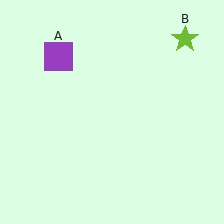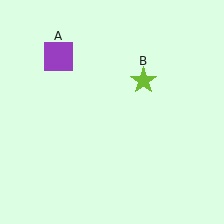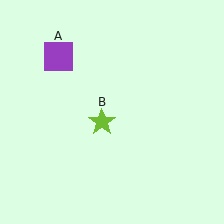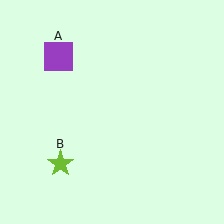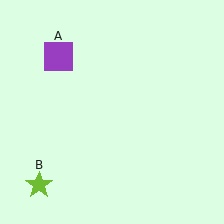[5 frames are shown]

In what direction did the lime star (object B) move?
The lime star (object B) moved down and to the left.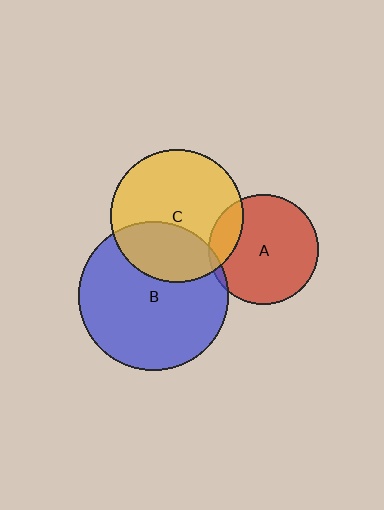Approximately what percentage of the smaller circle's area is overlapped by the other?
Approximately 35%.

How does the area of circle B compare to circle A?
Approximately 1.9 times.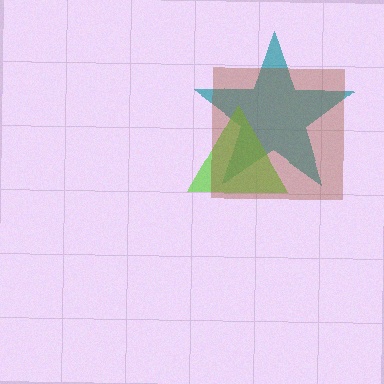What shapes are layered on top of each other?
The layered shapes are: a teal star, a lime triangle, a brown square.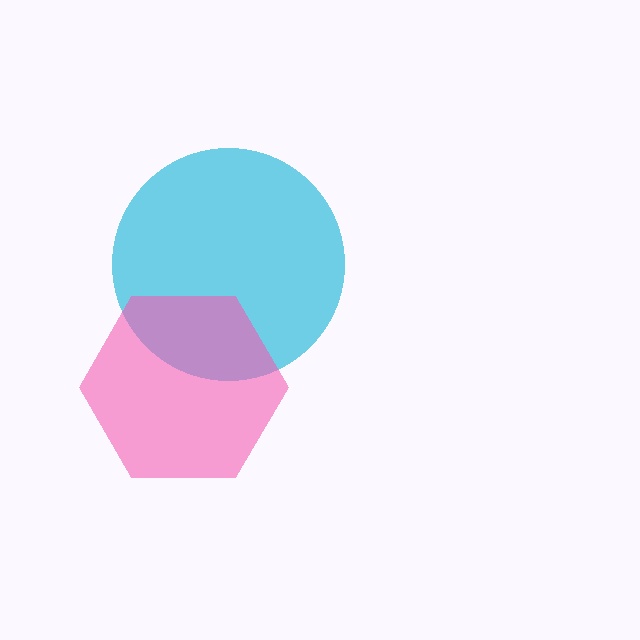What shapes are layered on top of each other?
The layered shapes are: a cyan circle, a pink hexagon.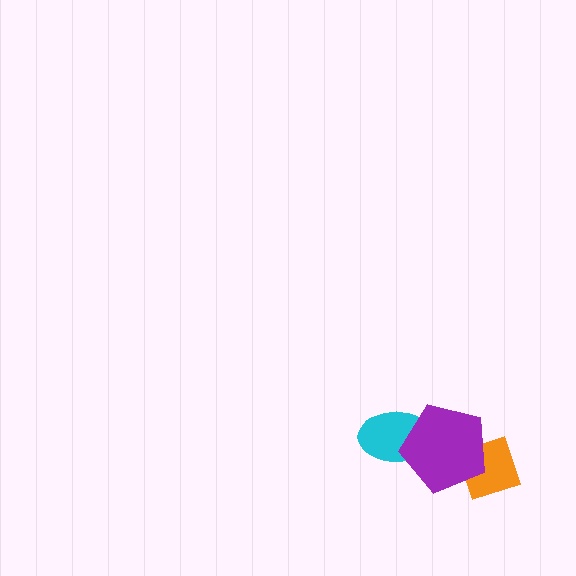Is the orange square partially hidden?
Yes, it is partially covered by another shape.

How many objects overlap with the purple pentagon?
2 objects overlap with the purple pentagon.